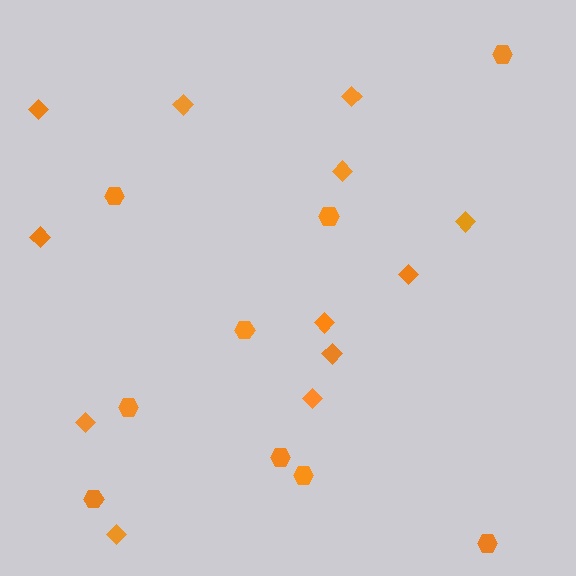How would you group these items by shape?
There are 2 groups: one group of hexagons (9) and one group of diamonds (12).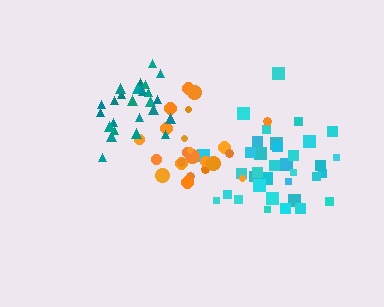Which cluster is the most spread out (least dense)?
Orange.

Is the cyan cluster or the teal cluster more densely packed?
Teal.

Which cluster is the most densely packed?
Teal.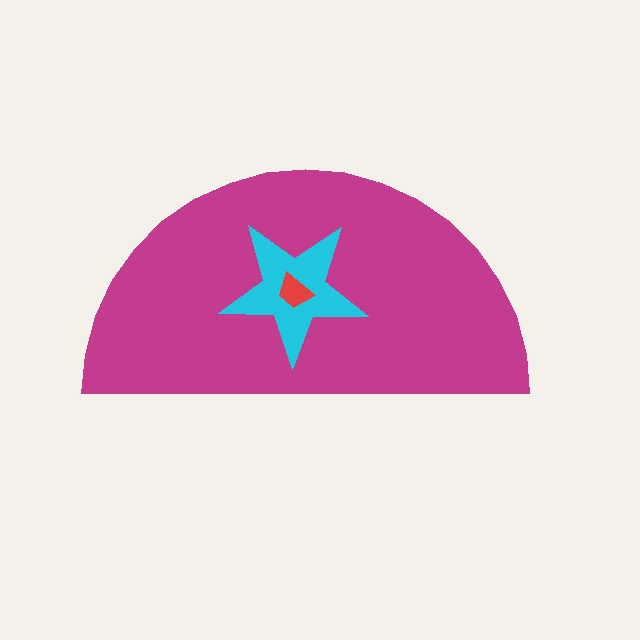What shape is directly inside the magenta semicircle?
The cyan star.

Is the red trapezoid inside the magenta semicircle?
Yes.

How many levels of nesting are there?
3.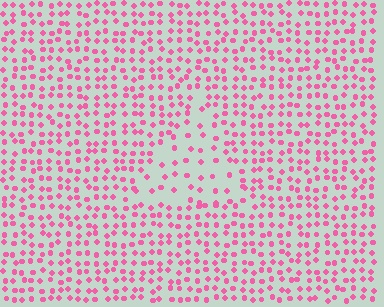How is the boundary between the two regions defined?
The boundary is defined by a change in element density (approximately 2.0x ratio). All elements are the same color, size, and shape.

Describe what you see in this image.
The image contains small pink elements arranged at two different densities. A triangle-shaped region is visible where the elements are less densely packed than the surrounding area.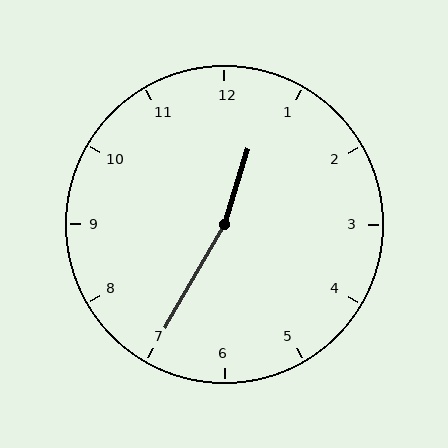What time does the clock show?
12:35.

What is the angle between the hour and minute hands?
Approximately 168 degrees.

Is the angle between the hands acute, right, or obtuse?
It is obtuse.